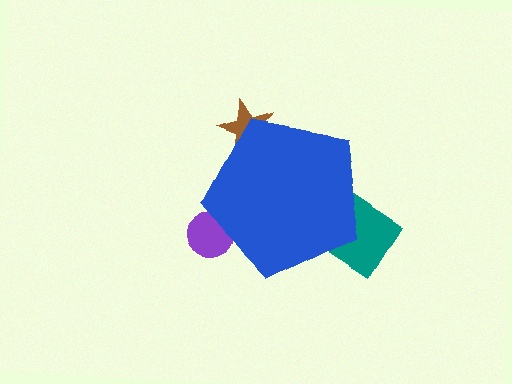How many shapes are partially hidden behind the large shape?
3 shapes are partially hidden.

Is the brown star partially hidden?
Yes, the brown star is partially hidden behind the blue pentagon.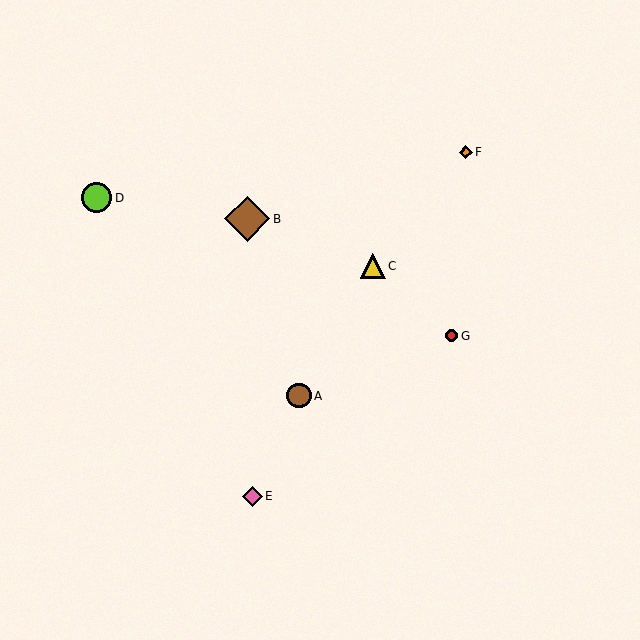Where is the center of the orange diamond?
The center of the orange diamond is at (466, 152).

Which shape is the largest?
The brown diamond (labeled B) is the largest.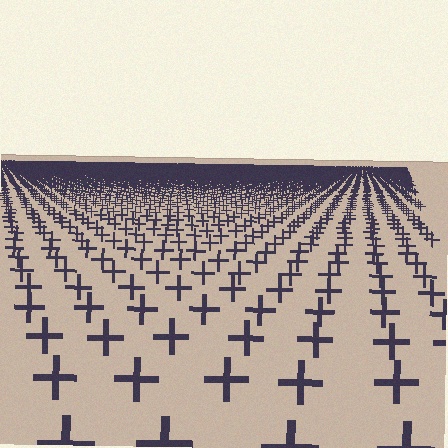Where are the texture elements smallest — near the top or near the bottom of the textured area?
Near the top.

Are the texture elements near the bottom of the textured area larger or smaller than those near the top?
Larger. Near the bottom, elements are closer to the viewer and appear at a bigger on-screen size.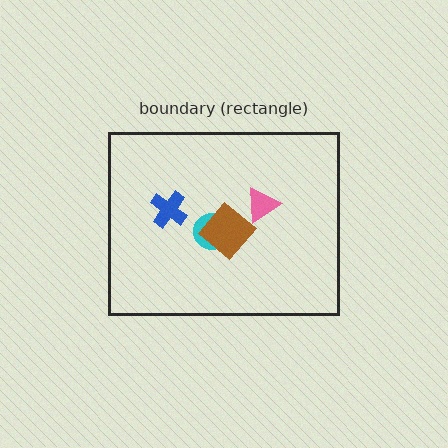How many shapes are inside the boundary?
4 inside, 0 outside.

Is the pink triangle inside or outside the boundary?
Inside.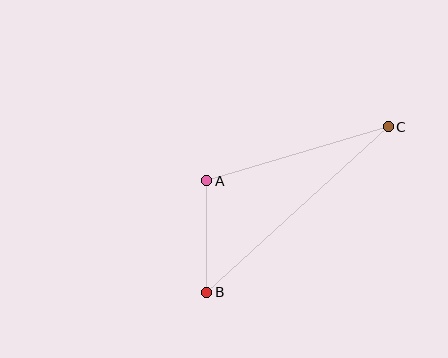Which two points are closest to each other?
Points A and B are closest to each other.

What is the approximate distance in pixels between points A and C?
The distance between A and C is approximately 189 pixels.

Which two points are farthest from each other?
Points B and C are farthest from each other.